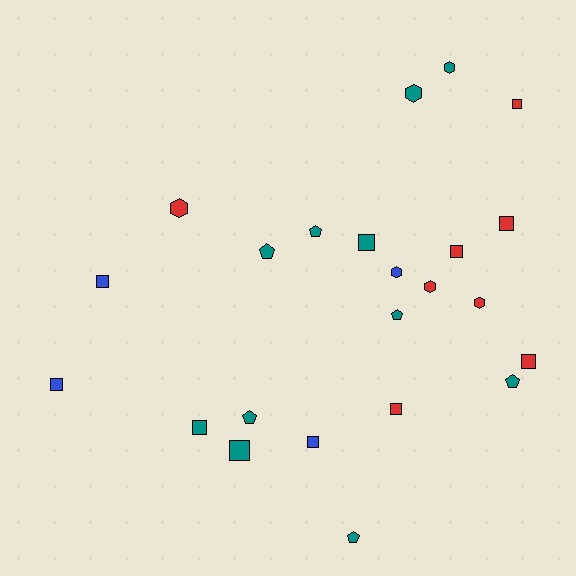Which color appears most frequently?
Teal, with 11 objects.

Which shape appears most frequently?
Square, with 11 objects.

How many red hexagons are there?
There are 3 red hexagons.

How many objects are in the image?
There are 23 objects.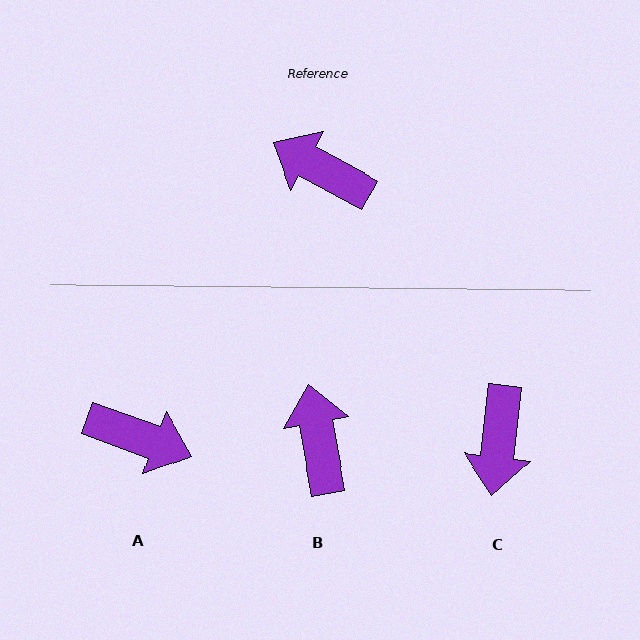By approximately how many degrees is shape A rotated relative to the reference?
Approximately 172 degrees clockwise.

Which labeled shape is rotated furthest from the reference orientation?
A, about 172 degrees away.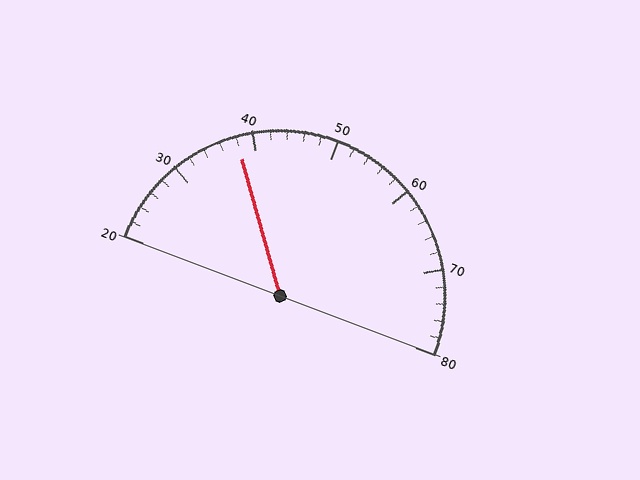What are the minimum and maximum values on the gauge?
The gauge ranges from 20 to 80.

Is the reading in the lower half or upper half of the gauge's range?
The reading is in the lower half of the range (20 to 80).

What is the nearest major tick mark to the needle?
The nearest major tick mark is 40.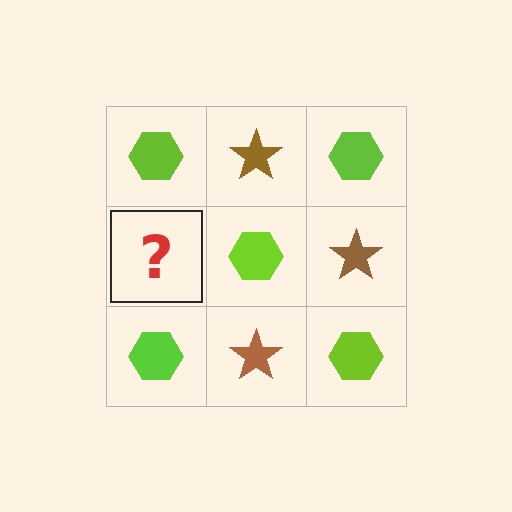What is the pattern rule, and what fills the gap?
The rule is that it alternates lime hexagon and brown star in a checkerboard pattern. The gap should be filled with a brown star.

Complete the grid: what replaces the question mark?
The question mark should be replaced with a brown star.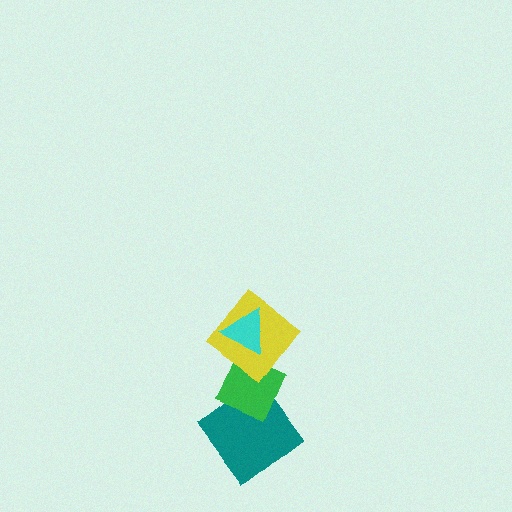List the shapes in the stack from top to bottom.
From top to bottom: the cyan triangle, the yellow diamond, the green diamond, the teal diamond.